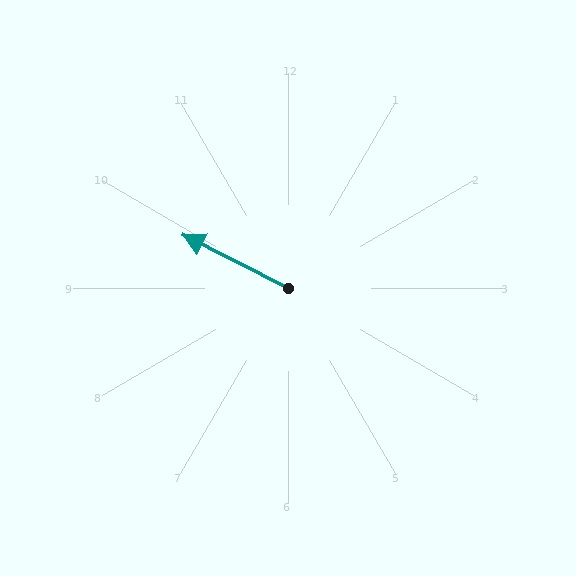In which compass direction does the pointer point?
Northwest.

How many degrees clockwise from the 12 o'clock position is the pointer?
Approximately 297 degrees.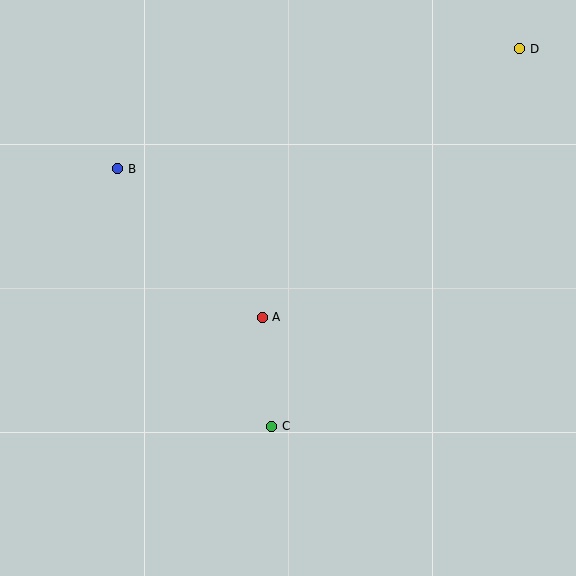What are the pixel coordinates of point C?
Point C is at (272, 426).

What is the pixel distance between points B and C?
The distance between B and C is 300 pixels.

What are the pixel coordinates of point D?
Point D is at (520, 49).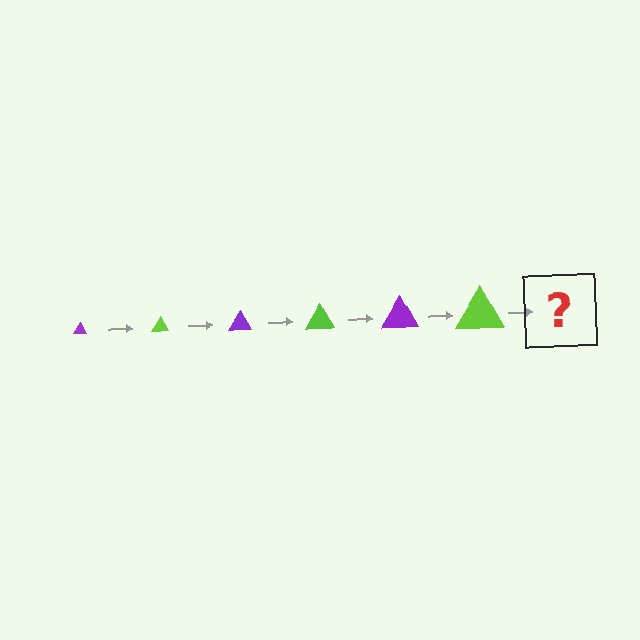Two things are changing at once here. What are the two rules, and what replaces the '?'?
The two rules are that the triangle grows larger each step and the color cycles through purple and lime. The '?' should be a purple triangle, larger than the previous one.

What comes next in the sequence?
The next element should be a purple triangle, larger than the previous one.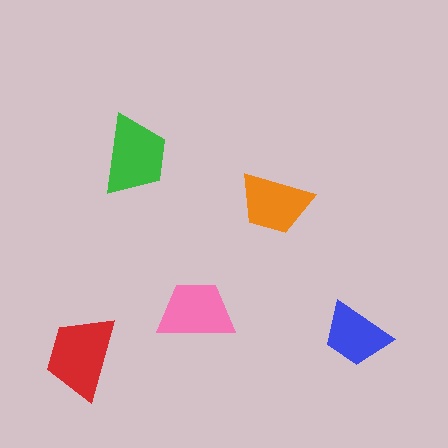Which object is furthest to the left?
The red trapezoid is leftmost.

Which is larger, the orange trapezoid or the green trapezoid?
The green one.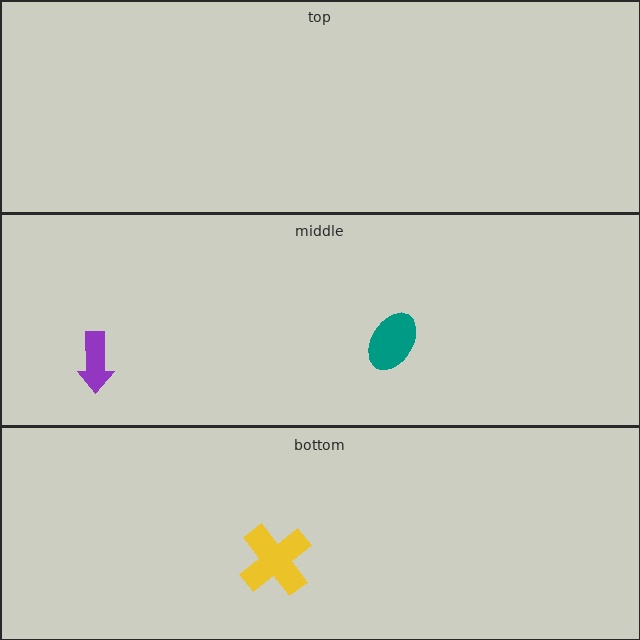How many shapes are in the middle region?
2.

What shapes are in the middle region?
The teal ellipse, the purple arrow.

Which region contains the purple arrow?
The middle region.